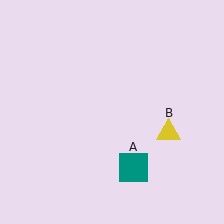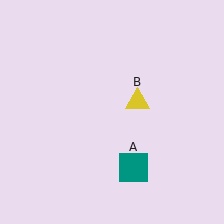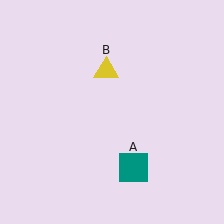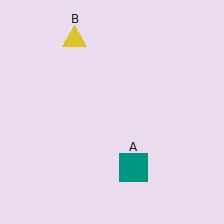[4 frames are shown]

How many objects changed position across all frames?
1 object changed position: yellow triangle (object B).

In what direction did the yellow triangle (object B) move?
The yellow triangle (object B) moved up and to the left.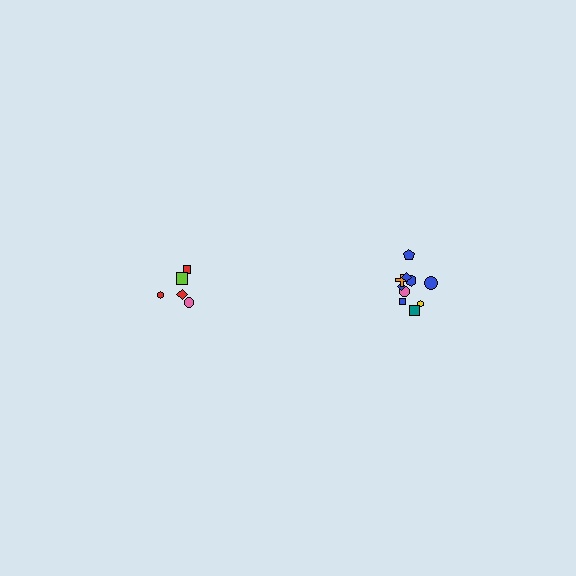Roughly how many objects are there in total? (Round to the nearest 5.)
Roughly 15 objects in total.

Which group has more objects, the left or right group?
The right group.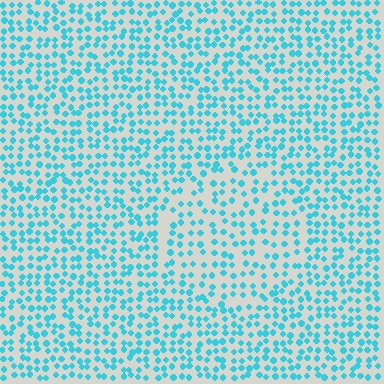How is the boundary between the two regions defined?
The boundary is defined by a change in element density (approximately 1.5x ratio). All elements are the same color, size, and shape.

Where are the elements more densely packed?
The elements are more densely packed outside the circle boundary.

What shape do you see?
I see a circle.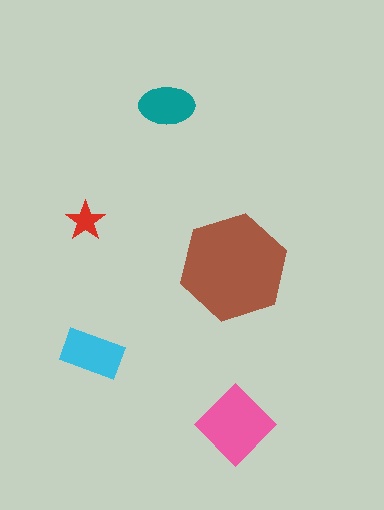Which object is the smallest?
The red star.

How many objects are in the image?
There are 5 objects in the image.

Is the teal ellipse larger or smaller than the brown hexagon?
Smaller.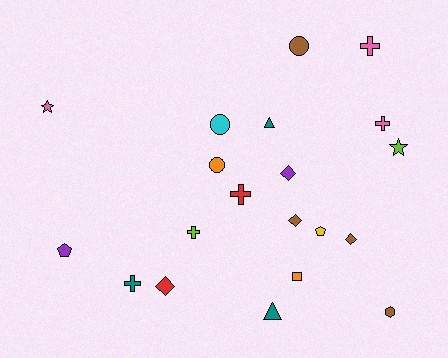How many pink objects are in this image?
There are 3 pink objects.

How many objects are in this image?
There are 20 objects.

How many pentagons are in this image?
There are 2 pentagons.